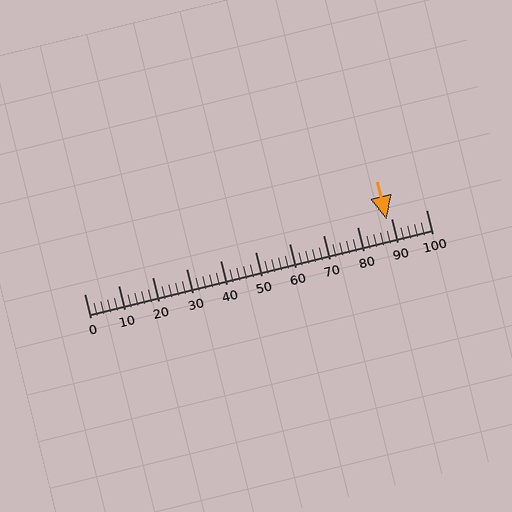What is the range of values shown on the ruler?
The ruler shows values from 0 to 100.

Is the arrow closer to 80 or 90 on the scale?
The arrow is closer to 90.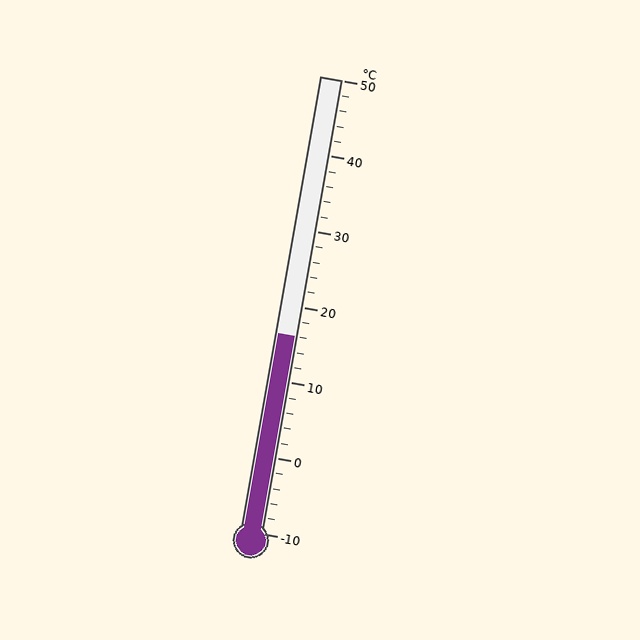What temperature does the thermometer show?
The thermometer shows approximately 16°C.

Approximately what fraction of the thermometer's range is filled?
The thermometer is filled to approximately 45% of its range.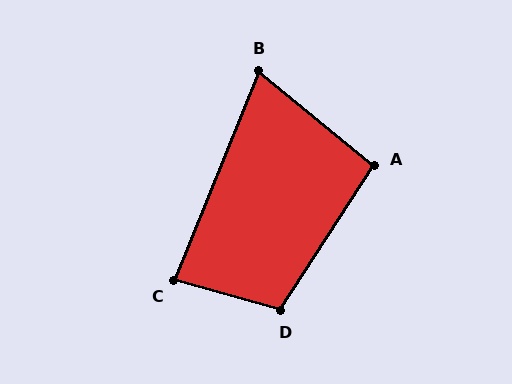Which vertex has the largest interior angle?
D, at approximately 107 degrees.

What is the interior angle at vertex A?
Approximately 96 degrees (obtuse).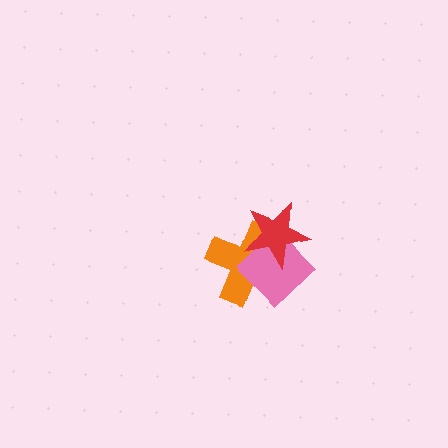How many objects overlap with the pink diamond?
2 objects overlap with the pink diamond.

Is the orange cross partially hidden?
Yes, it is partially covered by another shape.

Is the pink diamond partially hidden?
Yes, it is partially covered by another shape.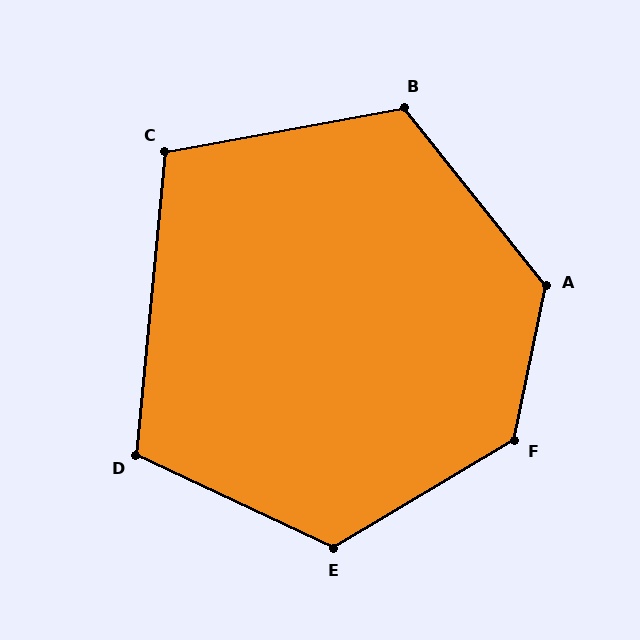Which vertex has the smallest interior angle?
C, at approximately 106 degrees.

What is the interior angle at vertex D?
Approximately 110 degrees (obtuse).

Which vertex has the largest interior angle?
F, at approximately 132 degrees.